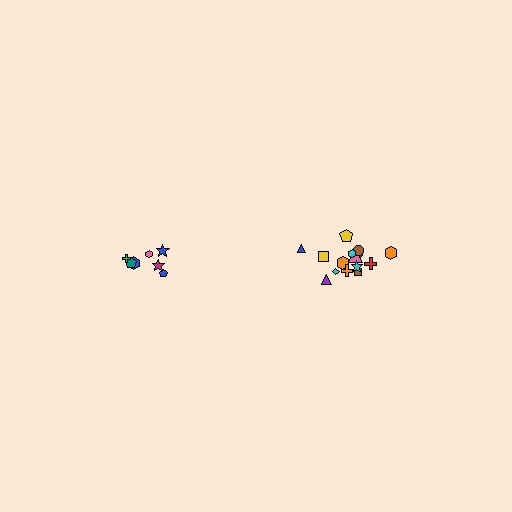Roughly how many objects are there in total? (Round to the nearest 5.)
Roughly 20 objects in total.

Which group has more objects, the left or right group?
The right group.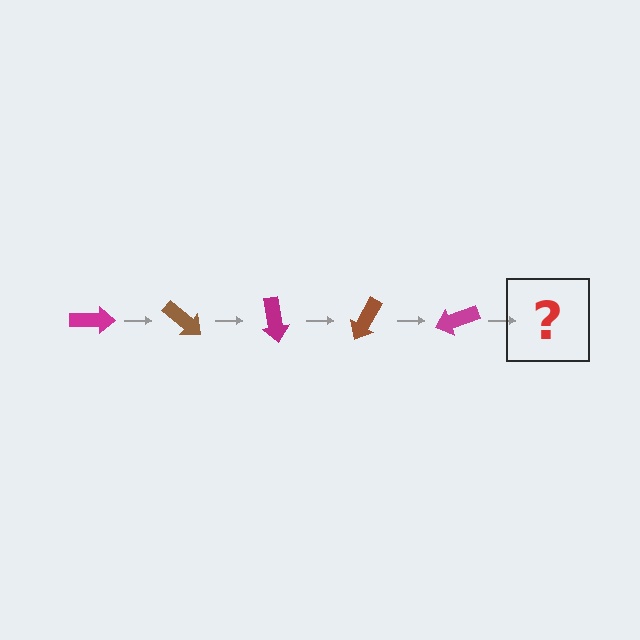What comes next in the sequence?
The next element should be a brown arrow, rotated 200 degrees from the start.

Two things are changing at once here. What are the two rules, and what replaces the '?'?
The two rules are that it rotates 40 degrees each step and the color cycles through magenta and brown. The '?' should be a brown arrow, rotated 200 degrees from the start.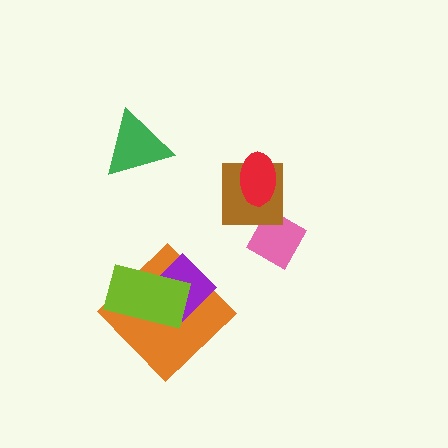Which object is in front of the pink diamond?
The brown square is in front of the pink diamond.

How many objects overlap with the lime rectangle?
2 objects overlap with the lime rectangle.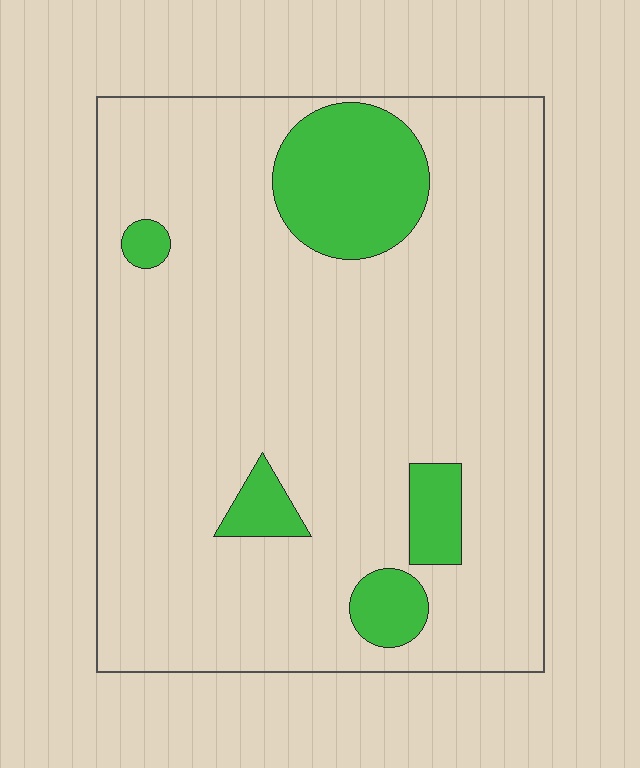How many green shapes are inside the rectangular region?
5.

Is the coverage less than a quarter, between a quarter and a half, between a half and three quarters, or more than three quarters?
Less than a quarter.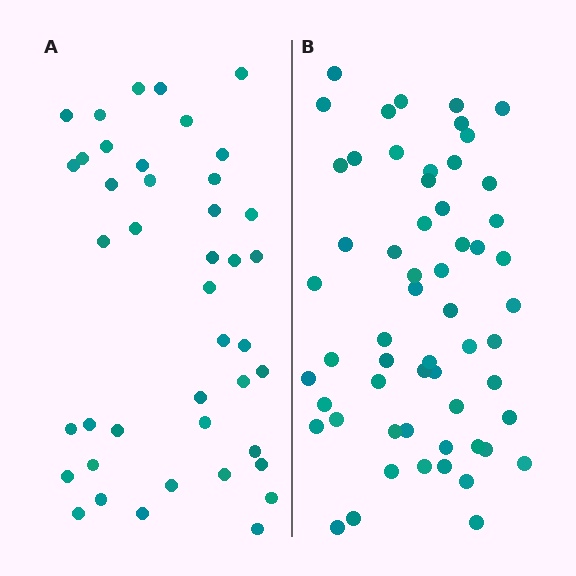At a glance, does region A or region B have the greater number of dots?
Region B (the right region) has more dots.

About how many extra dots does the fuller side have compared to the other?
Region B has approximately 15 more dots than region A.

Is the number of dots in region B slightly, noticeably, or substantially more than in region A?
Region B has noticeably more, but not dramatically so. The ratio is roughly 1.4 to 1.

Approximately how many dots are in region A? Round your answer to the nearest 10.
About 40 dots. (The exact count is 42, which rounds to 40.)